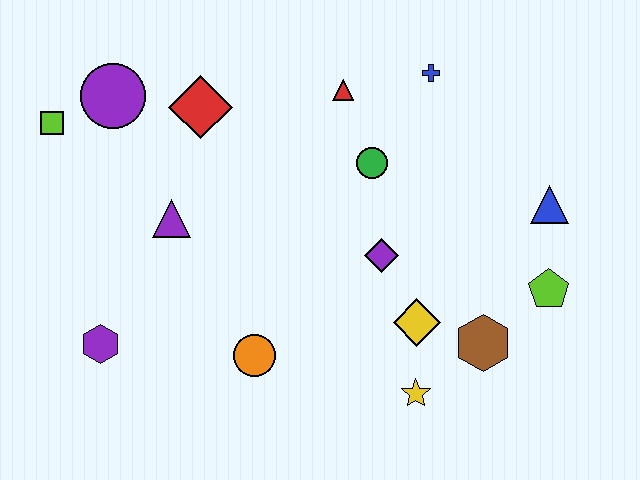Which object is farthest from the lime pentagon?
The lime square is farthest from the lime pentagon.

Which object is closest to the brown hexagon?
The yellow diamond is closest to the brown hexagon.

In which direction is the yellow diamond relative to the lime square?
The yellow diamond is to the right of the lime square.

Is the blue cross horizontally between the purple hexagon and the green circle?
No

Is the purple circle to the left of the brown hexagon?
Yes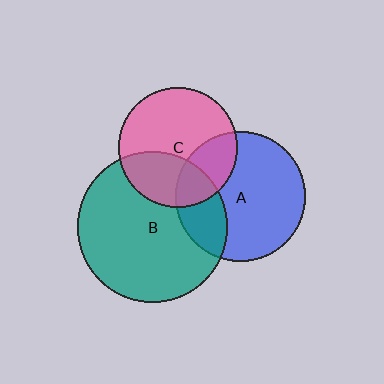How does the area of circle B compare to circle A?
Approximately 1.3 times.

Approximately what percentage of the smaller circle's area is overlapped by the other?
Approximately 35%.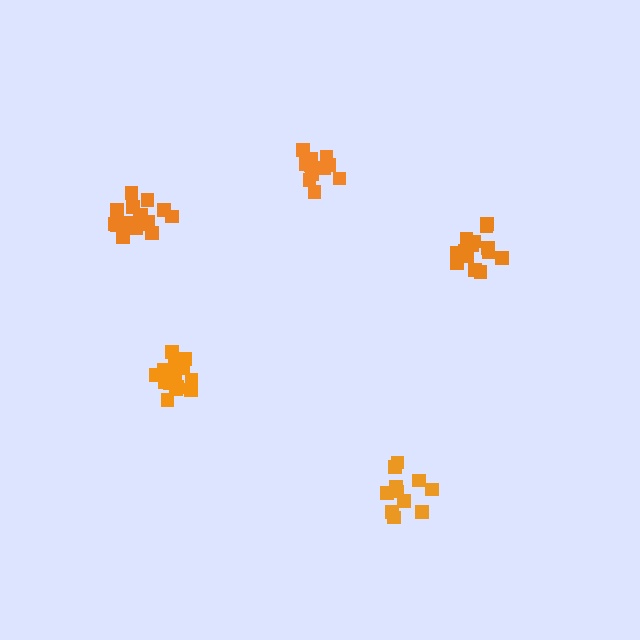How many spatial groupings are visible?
There are 5 spatial groupings.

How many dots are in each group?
Group 1: 12 dots, Group 2: 17 dots, Group 3: 15 dots, Group 4: 17 dots, Group 5: 11 dots (72 total).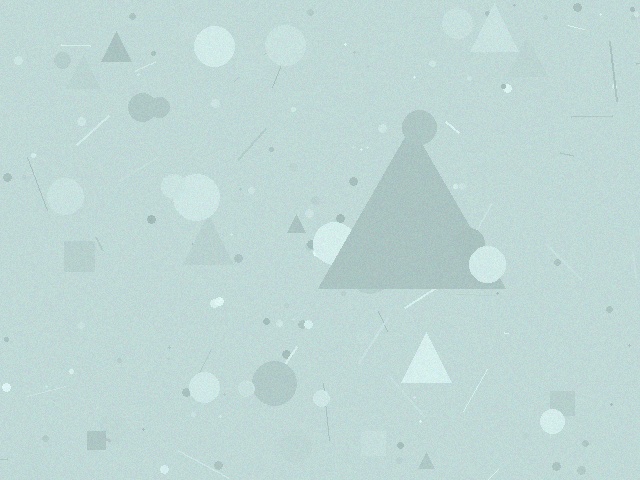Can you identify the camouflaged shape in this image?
The camouflaged shape is a triangle.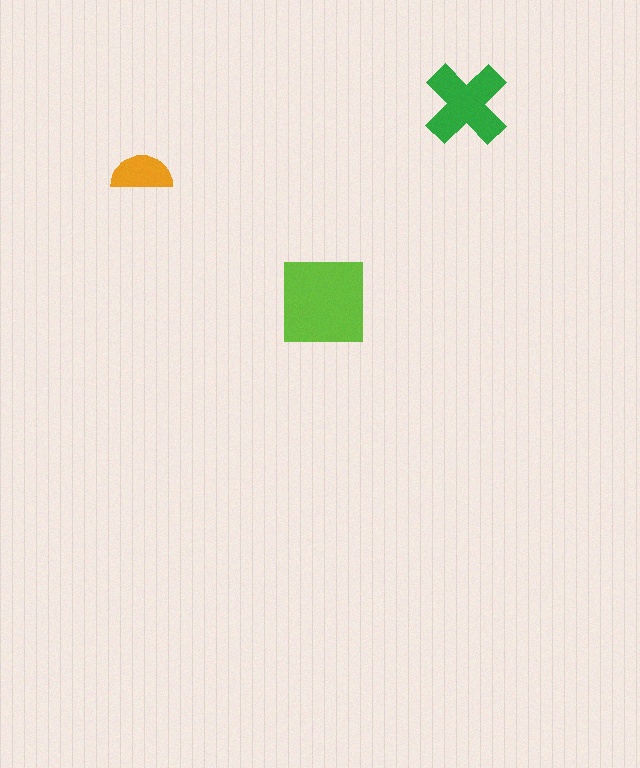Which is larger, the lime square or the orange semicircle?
The lime square.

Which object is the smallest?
The orange semicircle.